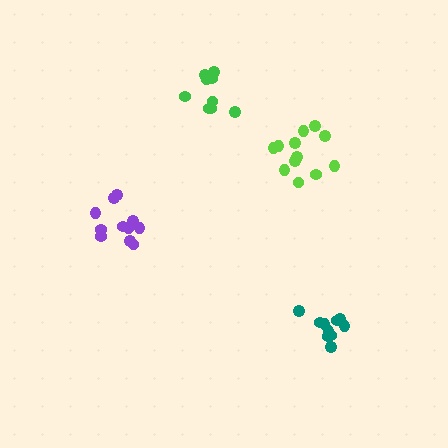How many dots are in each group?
Group 1: 9 dots, Group 2: 12 dots, Group 3: 11 dots, Group 4: 10 dots (42 total).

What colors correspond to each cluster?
The clusters are colored: green, lime, purple, teal.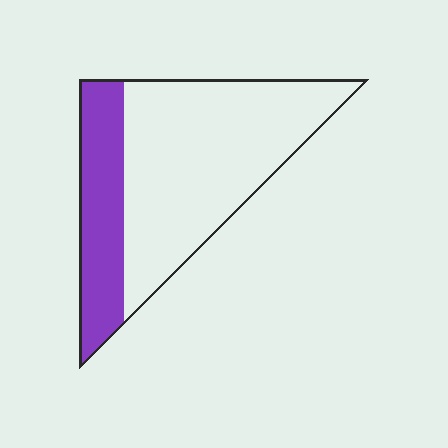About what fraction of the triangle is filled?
About one quarter (1/4).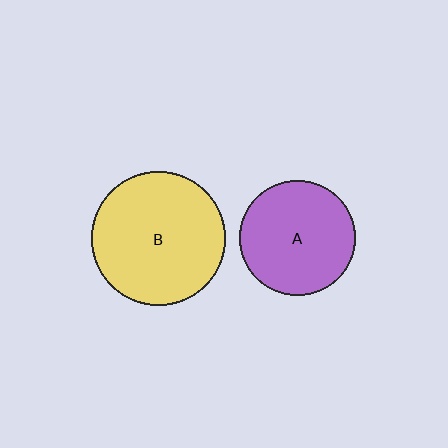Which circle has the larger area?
Circle B (yellow).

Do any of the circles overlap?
No, none of the circles overlap.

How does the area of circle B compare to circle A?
Approximately 1.3 times.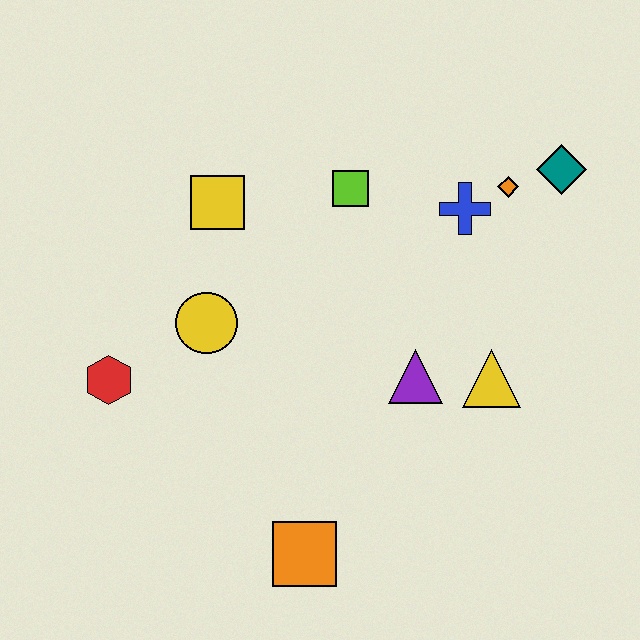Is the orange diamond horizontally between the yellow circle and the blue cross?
No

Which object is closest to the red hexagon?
The yellow circle is closest to the red hexagon.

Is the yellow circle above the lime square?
No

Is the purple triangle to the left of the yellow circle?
No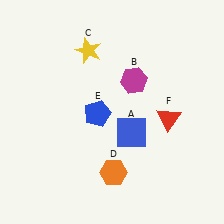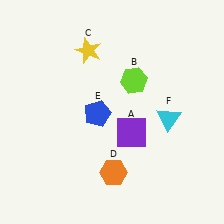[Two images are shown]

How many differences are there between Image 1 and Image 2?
There are 3 differences between the two images.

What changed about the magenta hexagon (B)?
In Image 1, B is magenta. In Image 2, it changed to lime.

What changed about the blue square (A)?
In Image 1, A is blue. In Image 2, it changed to purple.